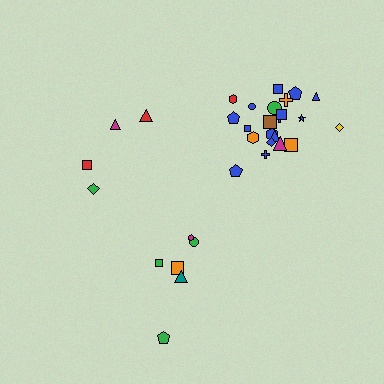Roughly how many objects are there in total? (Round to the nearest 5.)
Roughly 30 objects in total.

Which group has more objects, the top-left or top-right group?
The top-right group.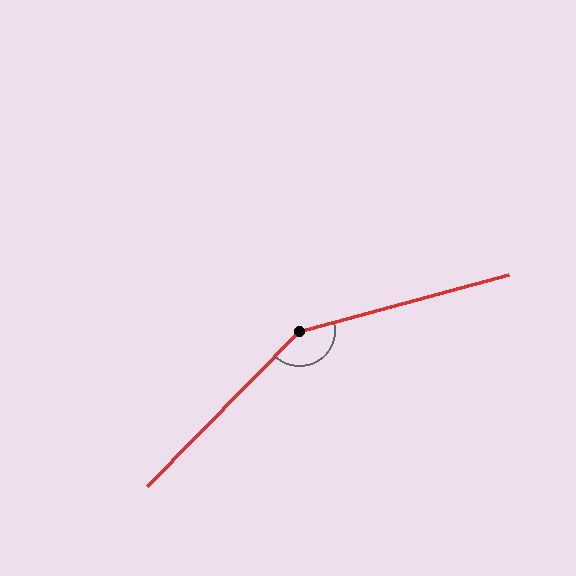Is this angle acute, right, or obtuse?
It is obtuse.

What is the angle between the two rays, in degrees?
Approximately 149 degrees.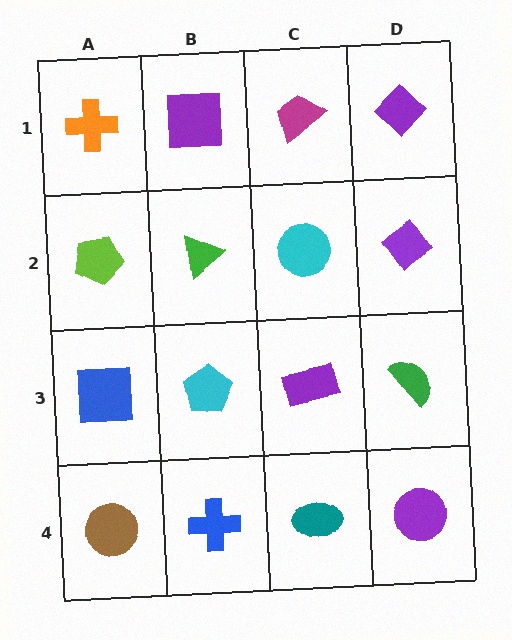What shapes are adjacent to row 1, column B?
A green triangle (row 2, column B), an orange cross (row 1, column A), a magenta trapezoid (row 1, column C).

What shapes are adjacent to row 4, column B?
A cyan pentagon (row 3, column B), a brown circle (row 4, column A), a teal ellipse (row 4, column C).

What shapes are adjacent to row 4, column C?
A purple rectangle (row 3, column C), a blue cross (row 4, column B), a purple circle (row 4, column D).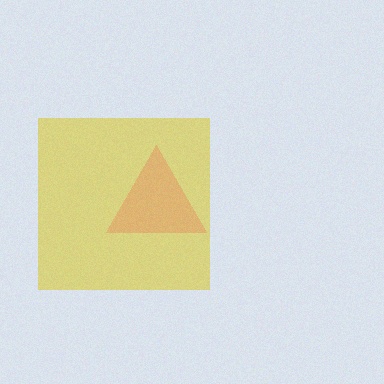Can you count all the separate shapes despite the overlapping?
Yes, there are 2 separate shapes.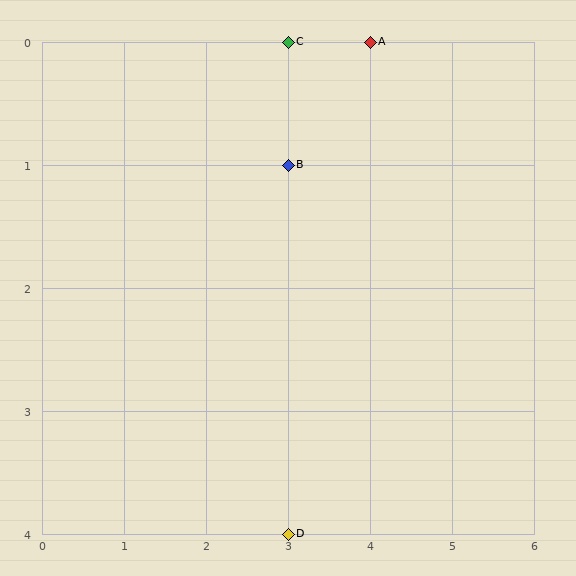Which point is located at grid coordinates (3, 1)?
Point B is at (3, 1).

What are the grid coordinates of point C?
Point C is at grid coordinates (3, 0).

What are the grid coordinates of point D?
Point D is at grid coordinates (3, 4).